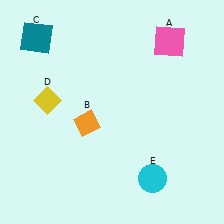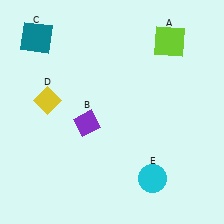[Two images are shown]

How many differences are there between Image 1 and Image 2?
There are 2 differences between the two images.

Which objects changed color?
A changed from pink to lime. B changed from orange to purple.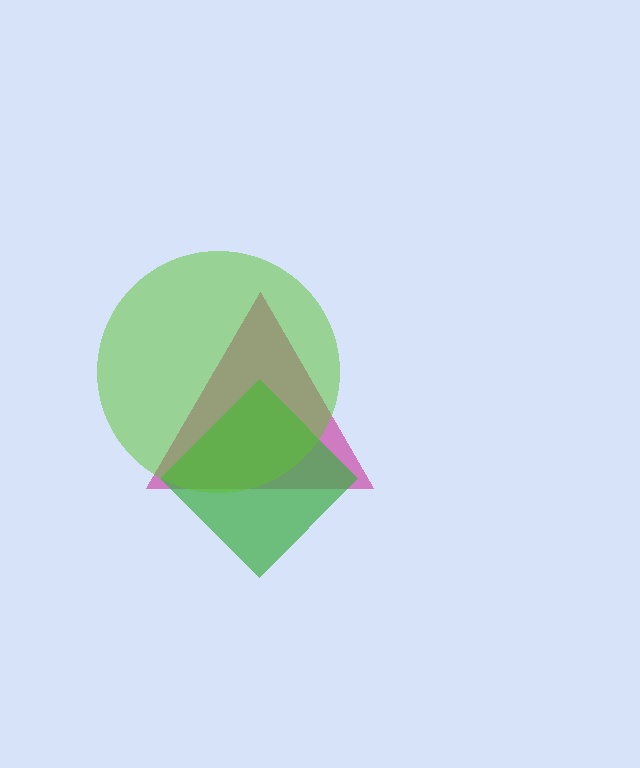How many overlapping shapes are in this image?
There are 3 overlapping shapes in the image.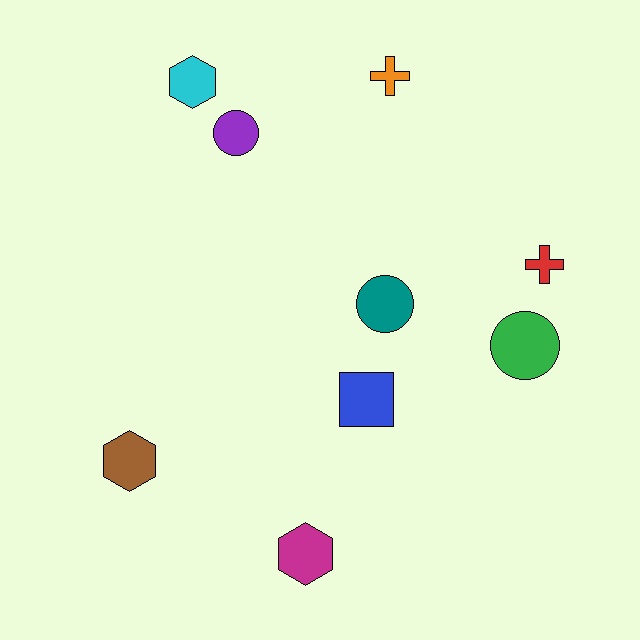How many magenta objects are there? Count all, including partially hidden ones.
There is 1 magenta object.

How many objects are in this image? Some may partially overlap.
There are 9 objects.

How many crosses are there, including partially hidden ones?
There are 2 crosses.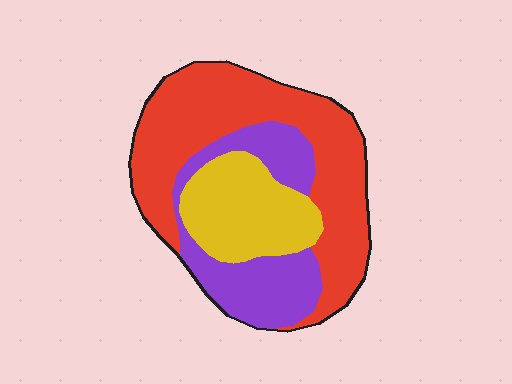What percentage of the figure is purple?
Purple takes up between a quarter and a half of the figure.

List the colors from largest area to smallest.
From largest to smallest: red, purple, yellow.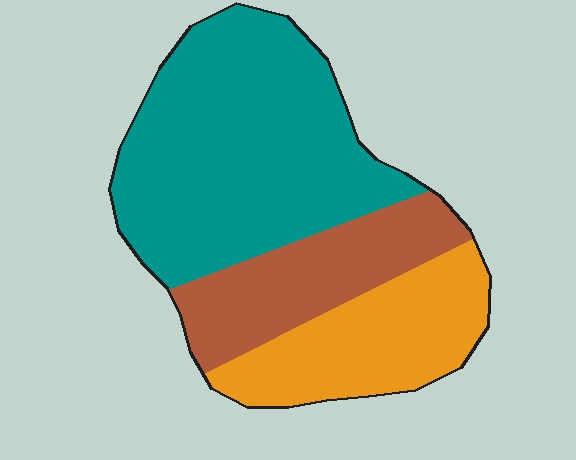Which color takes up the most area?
Teal, at roughly 55%.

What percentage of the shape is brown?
Brown takes up between a sixth and a third of the shape.